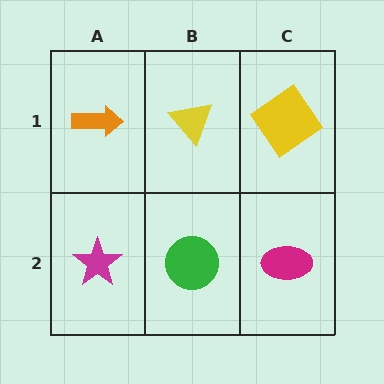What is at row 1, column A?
An orange arrow.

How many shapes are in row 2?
3 shapes.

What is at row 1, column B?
A yellow triangle.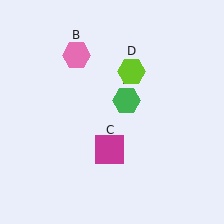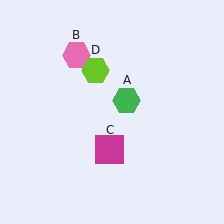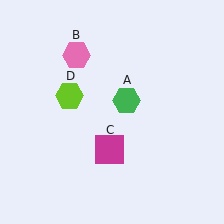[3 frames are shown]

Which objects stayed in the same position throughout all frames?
Green hexagon (object A) and pink hexagon (object B) and magenta square (object C) remained stationary.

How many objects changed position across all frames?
1 object changed position: lime hexagon (object D).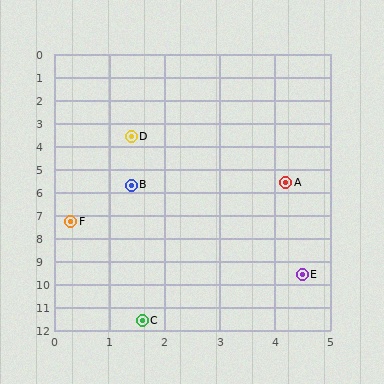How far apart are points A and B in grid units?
Points A and B are about 2.8 grid units apart.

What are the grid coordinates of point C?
Point C is at approximately (1.6, 11.6).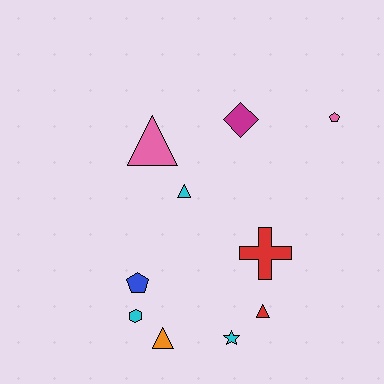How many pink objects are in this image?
There are 2 pink objects.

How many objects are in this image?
There are 10 objects.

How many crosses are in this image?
There is 1 cross.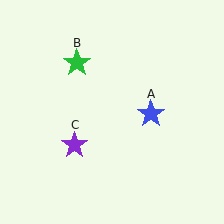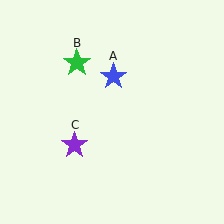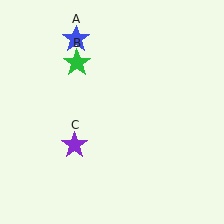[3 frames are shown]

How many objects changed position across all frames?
1 object changed position: blue star (object A).